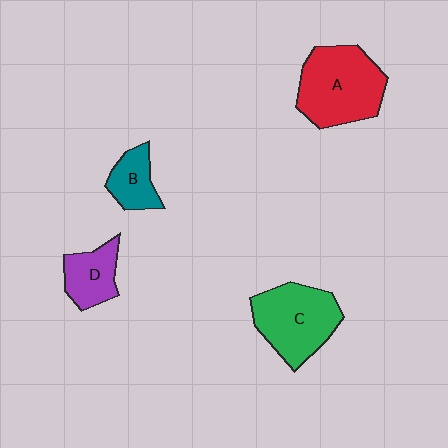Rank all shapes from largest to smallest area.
From largest to smallest: A (red), C (green), D (purple), B (teal).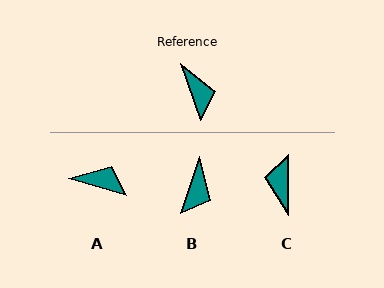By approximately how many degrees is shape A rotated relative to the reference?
Approximately 54 degrees counter-clockwise.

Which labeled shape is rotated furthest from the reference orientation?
C, about 160 degrees away.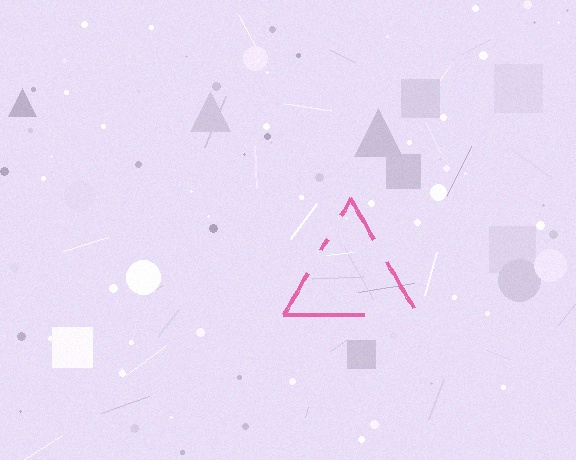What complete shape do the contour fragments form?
The contour fragments form a triangle.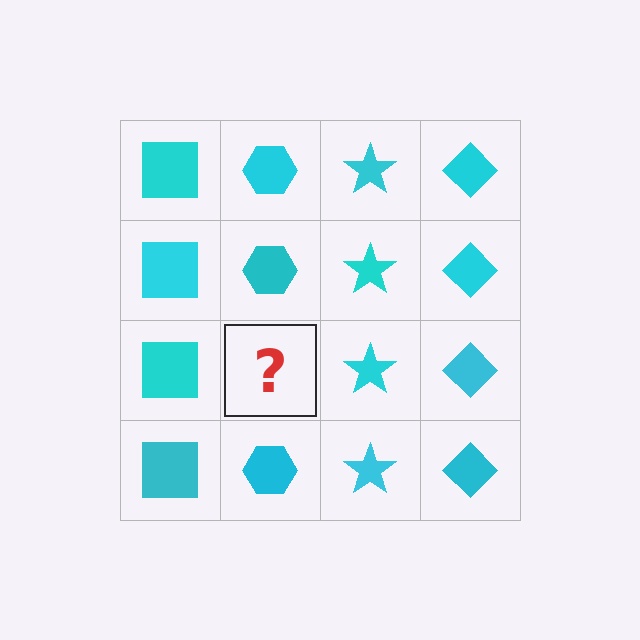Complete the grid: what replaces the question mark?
The question mark should be replaced with a cyan hexagon.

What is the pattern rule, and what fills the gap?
The rule is that each column has a consistent shape. The gap should be filled with a cyan hexagon.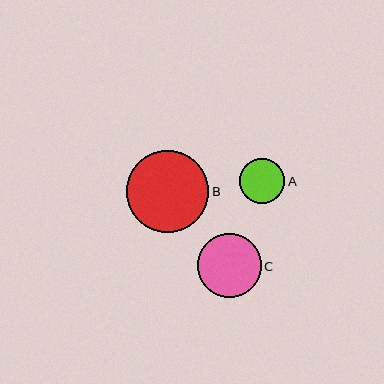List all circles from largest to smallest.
From largest to smallest: B, C, A.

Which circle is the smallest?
Circle A is the smallest with a size of approximately 45 pixels.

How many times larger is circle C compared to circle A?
Circle C is approximately 1.4 times the size of circle A.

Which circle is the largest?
Circle B is the largest with a size of approximately 82 pixels.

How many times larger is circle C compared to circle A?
Circle C is approximately 1.4 times the size of circle A.